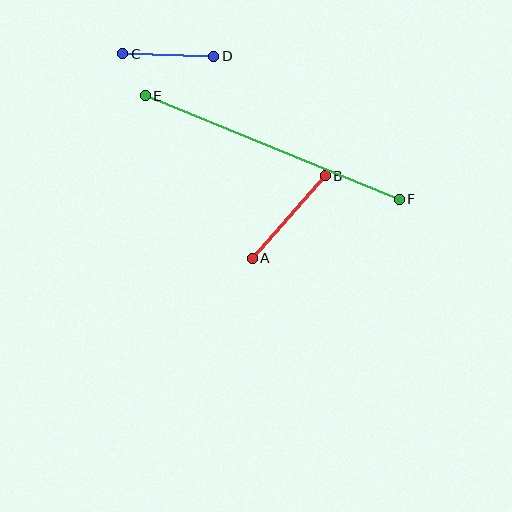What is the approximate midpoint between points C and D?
The midpoint is at approximately (168, 55) pixels.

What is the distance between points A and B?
The distance is approximately 110 pixels.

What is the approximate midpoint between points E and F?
The midpoint is at approximately (272, 147) pixels.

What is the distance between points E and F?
The distance is approximately 274 pixels.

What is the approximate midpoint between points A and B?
The midpoint is at approximately (289, 217) pixels.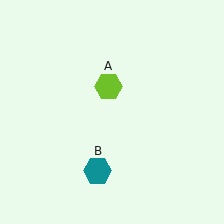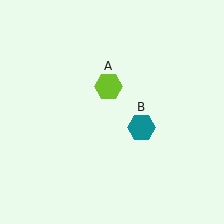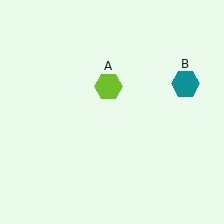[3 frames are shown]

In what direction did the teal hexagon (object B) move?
The teal hexagon (object B) moved up and to the right.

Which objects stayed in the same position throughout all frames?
Lime hexagon (object A) remained stationary.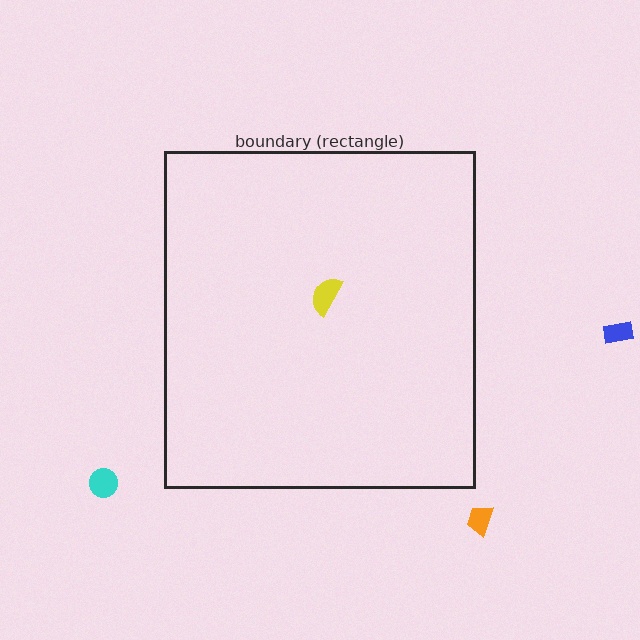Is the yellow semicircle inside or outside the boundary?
Inside.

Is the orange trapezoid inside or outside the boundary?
Outside.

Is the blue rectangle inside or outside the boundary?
Outside.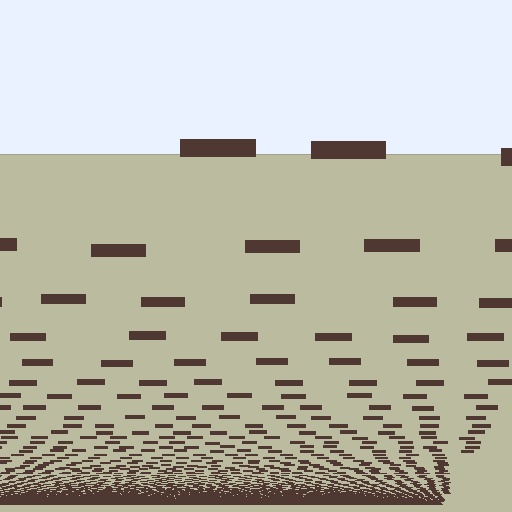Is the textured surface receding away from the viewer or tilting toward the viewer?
The surface appears to tilt toward the viewer. Texture elements get larger and sparser toward the top.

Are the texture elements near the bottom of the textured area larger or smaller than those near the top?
Smaller. The gradient is inverted — elements near the bottom are smaller and denser.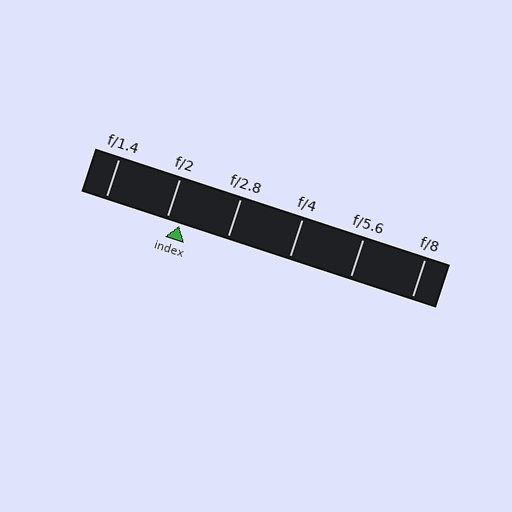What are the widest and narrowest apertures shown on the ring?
The widest aperture shown is f/1.4 and the narrowest is f/8.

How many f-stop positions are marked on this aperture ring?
There are 6 f-stop positions marked.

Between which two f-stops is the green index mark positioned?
The index mark is between f/2 and f/2.8.